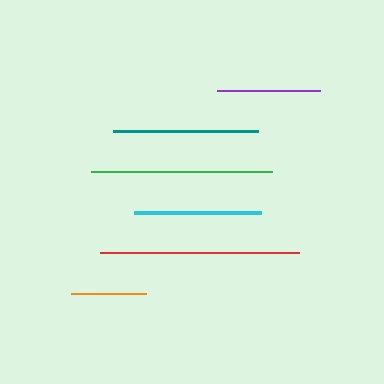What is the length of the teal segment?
The teal segment is approximately 145 pixels long.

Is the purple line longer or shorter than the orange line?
The purple line is longer than the orange line.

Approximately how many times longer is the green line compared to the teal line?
The green line is approximately 1.2 times the length of the teal line.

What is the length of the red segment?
The red segment is approximately 199 pixels long.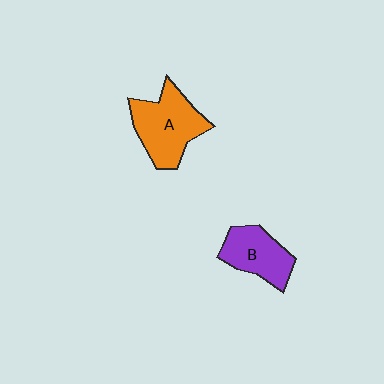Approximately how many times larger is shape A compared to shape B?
Approximately 1.3 times.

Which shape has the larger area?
Shape A (orange).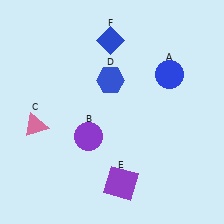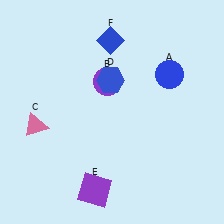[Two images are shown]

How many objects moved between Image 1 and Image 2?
2 objects moved between the two images.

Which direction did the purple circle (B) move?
The purple circle (B) moved up.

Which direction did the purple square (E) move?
The purple square (E) moved left.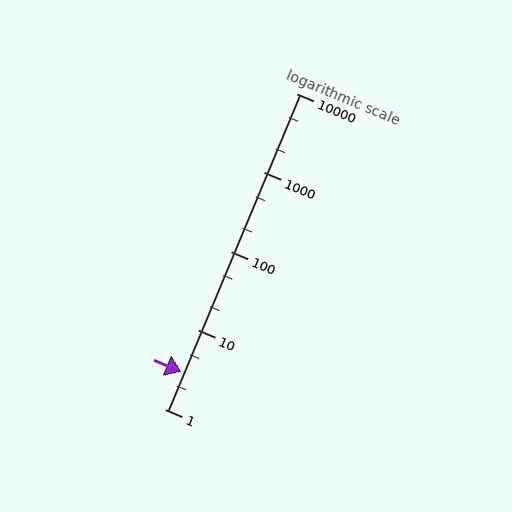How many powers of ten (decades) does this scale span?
The scale spans 4 decades, from 1 to 10000.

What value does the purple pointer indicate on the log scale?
The pointer indicates approximately 3.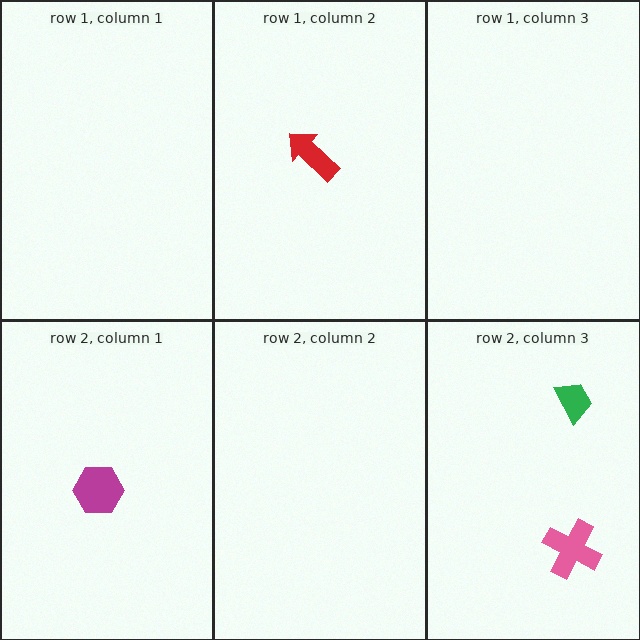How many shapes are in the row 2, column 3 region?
2.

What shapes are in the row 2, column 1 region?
The magenta hexagon.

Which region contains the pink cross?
The row 2, column 3 region.